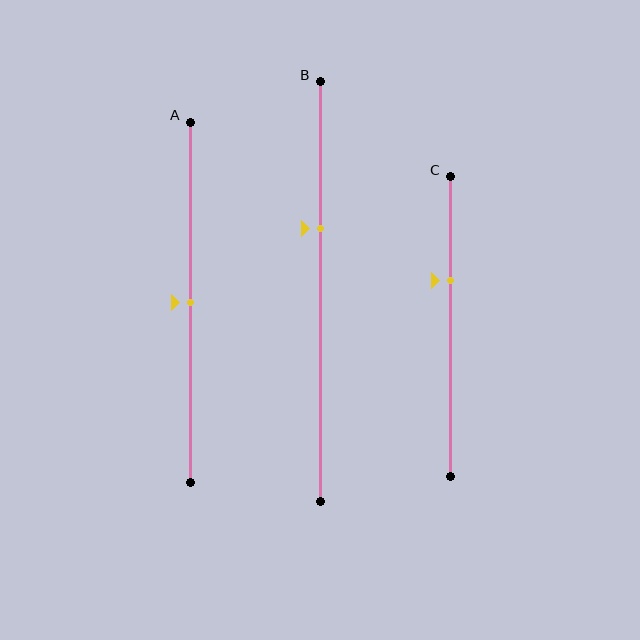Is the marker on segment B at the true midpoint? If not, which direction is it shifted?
No, the marker on segment B is shifted upward by about 15% of the segment length.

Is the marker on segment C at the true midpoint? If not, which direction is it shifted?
No, the marker on segment C is shifted upward by about 15% of the segment length.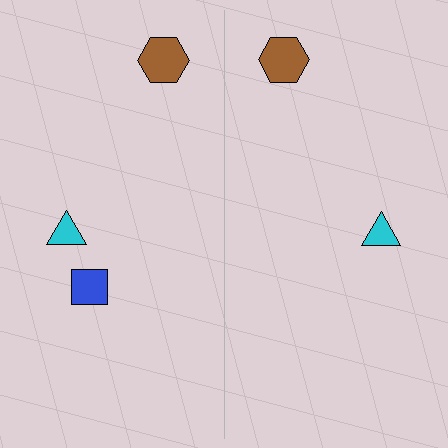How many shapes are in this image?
There are 5 shapes in this image.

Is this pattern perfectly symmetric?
No, the pattern is not perfectly symmetric. A blue square is missing from the right side.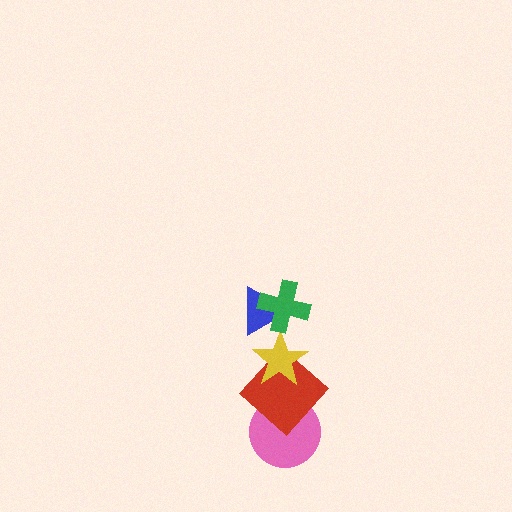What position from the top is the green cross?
The green cross is 1st from the top.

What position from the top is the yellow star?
The yellow star is 3rd from the top.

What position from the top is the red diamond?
The red diamond is 4th from the top.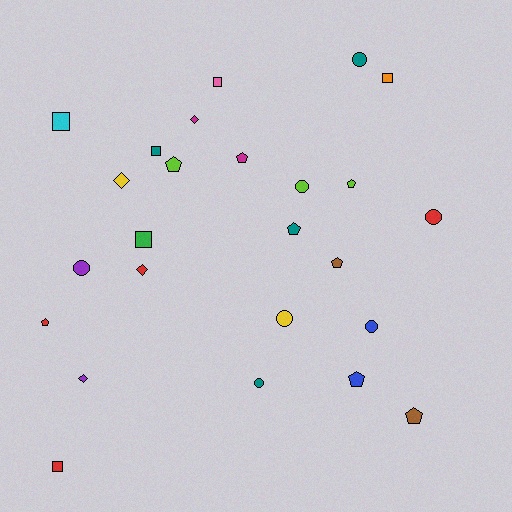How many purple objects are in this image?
There are 2 purple objects.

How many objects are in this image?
There are 25 objects.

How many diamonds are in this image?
There are 4 diamonds.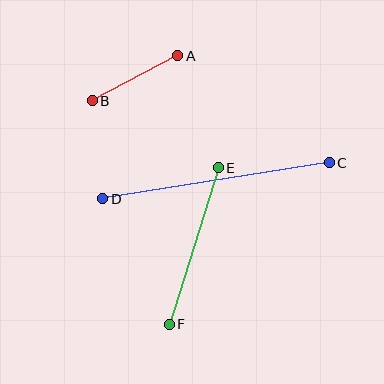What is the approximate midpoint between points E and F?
The midpoint is at approximately (194, 246) pixels.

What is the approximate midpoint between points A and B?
The midpoint is at approximately (135, 78) pixels.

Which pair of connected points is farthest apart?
Points C and D are farthest apart.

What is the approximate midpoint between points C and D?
The midpoint is at approximately (216, 181) pixels.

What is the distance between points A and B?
The distance is approximately 97 pixels.